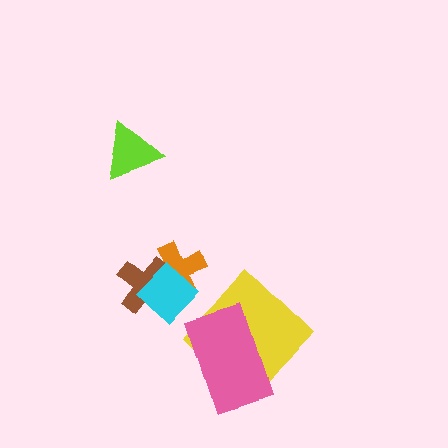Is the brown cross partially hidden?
Yes, it is partially covered by another shape.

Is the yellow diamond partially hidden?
Yes, it is partially covered by another shape.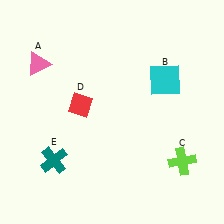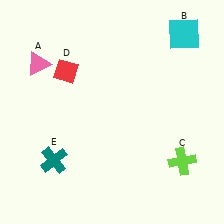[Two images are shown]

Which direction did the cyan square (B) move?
The cyan square (B) moved up.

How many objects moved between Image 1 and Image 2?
2 objects moved between the two images.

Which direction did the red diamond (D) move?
The red diamond (D) moved up.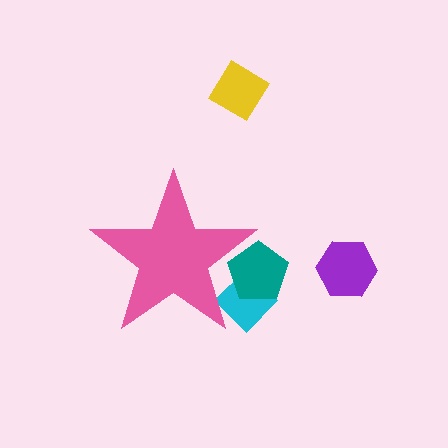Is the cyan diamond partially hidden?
Yes, the cyan diamond is partially hidden behind the pink star.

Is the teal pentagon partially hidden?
Yes, the teal pentagon is partially hidden behind the pink star.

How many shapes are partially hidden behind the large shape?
2 shapes are partially hidden.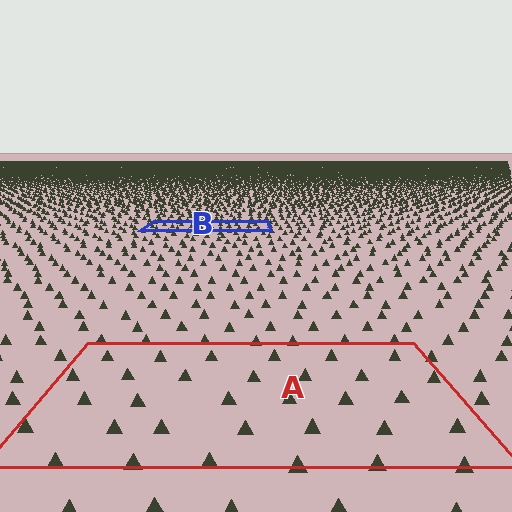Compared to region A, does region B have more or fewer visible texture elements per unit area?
Region B has more texture elements per unit area — they are packed more densely because it is farther away.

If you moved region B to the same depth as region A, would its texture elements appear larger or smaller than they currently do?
They would appear larger. At a closer depth, the same texture elements are projected at a bigger on-screen size.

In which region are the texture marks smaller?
The texture marks are smaller in region B, because it is farther away.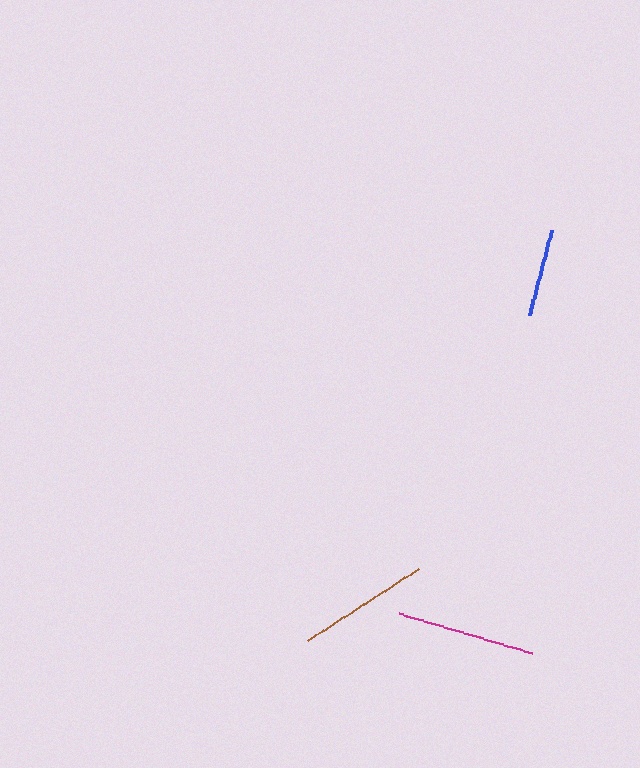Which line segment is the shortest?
The blue line is the shortest at approximately 88 pixels.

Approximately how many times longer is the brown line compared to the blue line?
The brown line is approximately 1.5 times the length of the blue line.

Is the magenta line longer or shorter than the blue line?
The magenta line is longer than the blue line.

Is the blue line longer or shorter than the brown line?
The brown line is longer than the blue line.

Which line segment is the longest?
The magenta line is the longest at approximately 138 pixels.